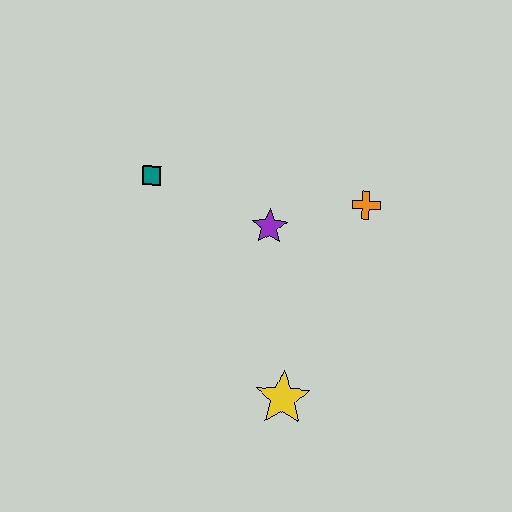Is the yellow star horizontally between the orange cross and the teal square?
Yes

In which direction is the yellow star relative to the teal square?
The yellow star is below the teal square.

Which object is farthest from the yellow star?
The teal square is farthest from the yellow star.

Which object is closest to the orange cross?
The purple star is closest to the orange cross.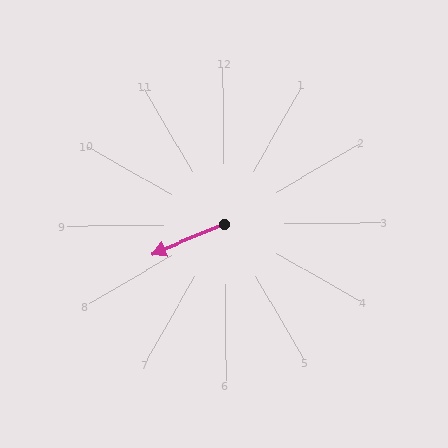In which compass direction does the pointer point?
West.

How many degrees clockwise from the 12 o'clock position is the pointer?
Approximately 248 degrees.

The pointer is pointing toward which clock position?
Roughly 8 o'clock.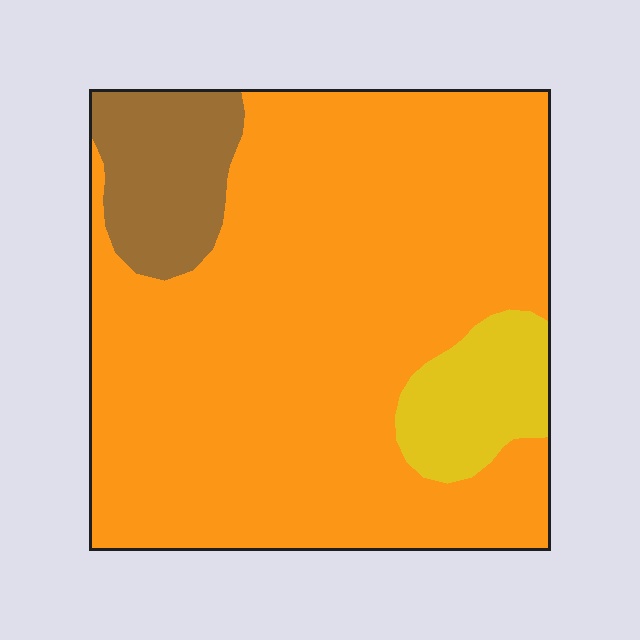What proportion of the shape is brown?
Brown covers 11% of the shape.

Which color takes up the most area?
Orange, at roughly 80%.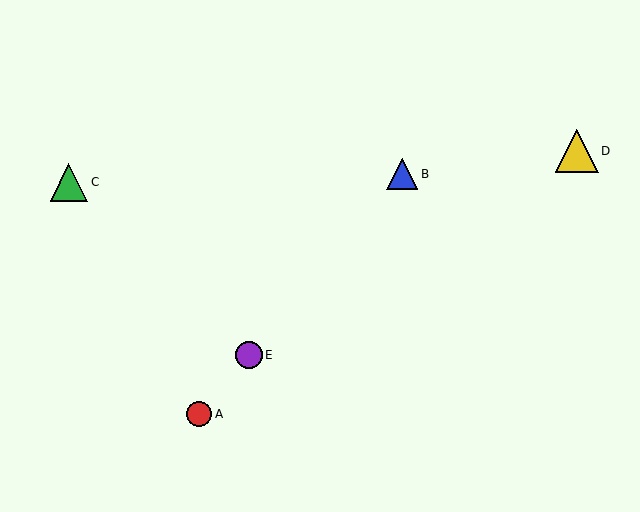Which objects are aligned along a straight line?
Objects A, B, E are aligned along a straight line.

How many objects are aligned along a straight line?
3 objects (A, B, E) are aligned along a straight line.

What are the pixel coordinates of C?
Object C is at (69, 182).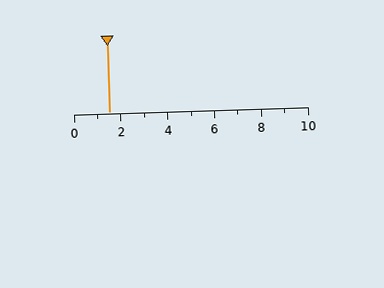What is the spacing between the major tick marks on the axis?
The major ticks are spaced 2 apart.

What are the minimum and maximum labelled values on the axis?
The axis runs from 0 to 10.